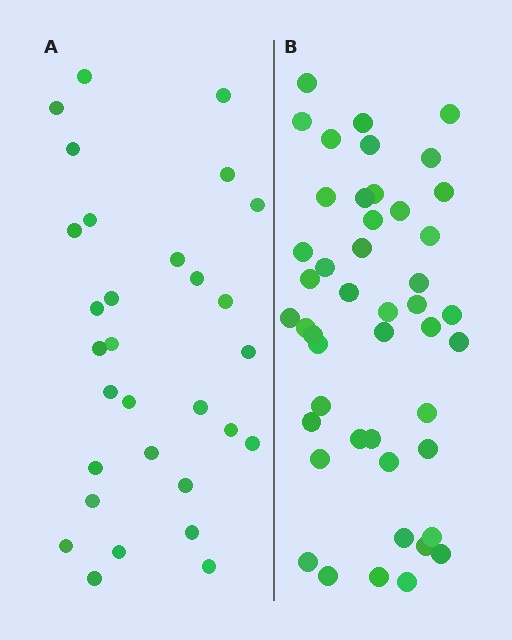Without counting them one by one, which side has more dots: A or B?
Region B (the right region) has more dots.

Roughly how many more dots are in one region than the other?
Region B has approximately 15 more dots than region A.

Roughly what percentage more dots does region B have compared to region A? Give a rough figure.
About 55% more.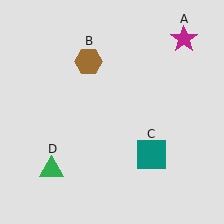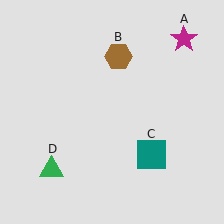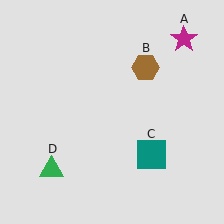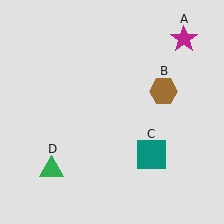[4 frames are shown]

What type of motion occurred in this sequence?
The brown hexagon (object B) rotated clockwise around the center of the scene.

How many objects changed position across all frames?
1 object changed position: brown hexagon (object B).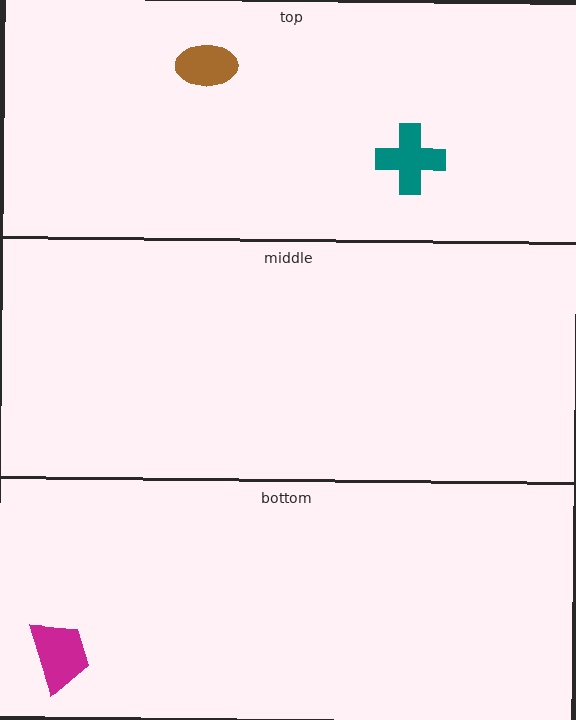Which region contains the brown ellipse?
The top region.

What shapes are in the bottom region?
The magenta trapezoid.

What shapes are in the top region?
The teal cross, the brown ellipse.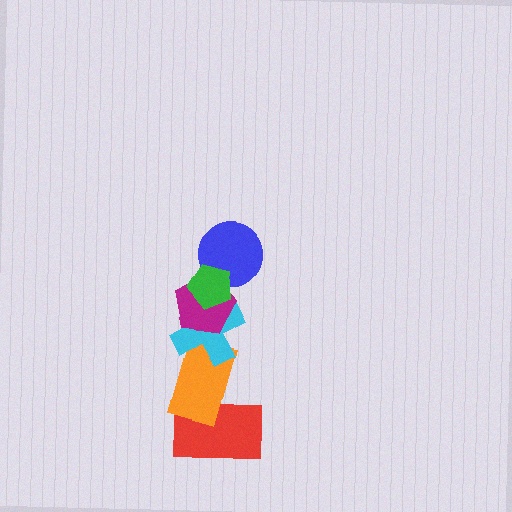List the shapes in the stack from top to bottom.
From top to bottom: the green pentagon, the blue circle, the magenta pentagon, the cyan cross, the orange rectangle, the red rectangle.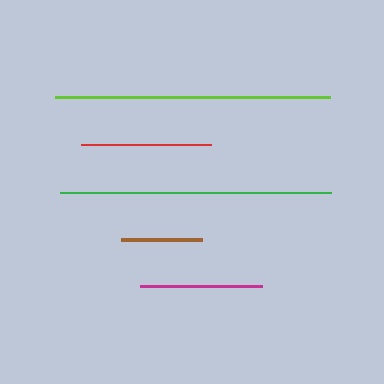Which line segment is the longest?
The lime line is the longest at approximately 275 pixels.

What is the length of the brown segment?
The brown segment is approximately 81 pixels long.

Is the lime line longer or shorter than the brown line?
The lime line is longer than the brown line.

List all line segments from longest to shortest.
From longest to shortest: lime, green, red, magenta, brown.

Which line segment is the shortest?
The brown line is the shortest at approximately 81 pixels.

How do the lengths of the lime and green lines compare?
The lime and green lines are approximately the same length.